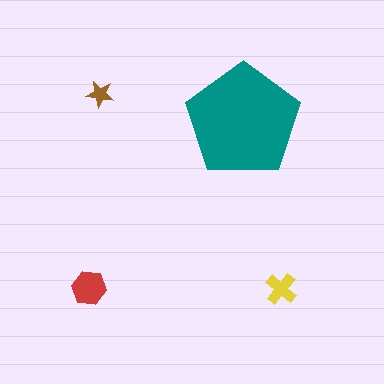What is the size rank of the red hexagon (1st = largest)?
2nd.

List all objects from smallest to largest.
The brown star, the yellow cross, the red hexagon, the teal pentagon.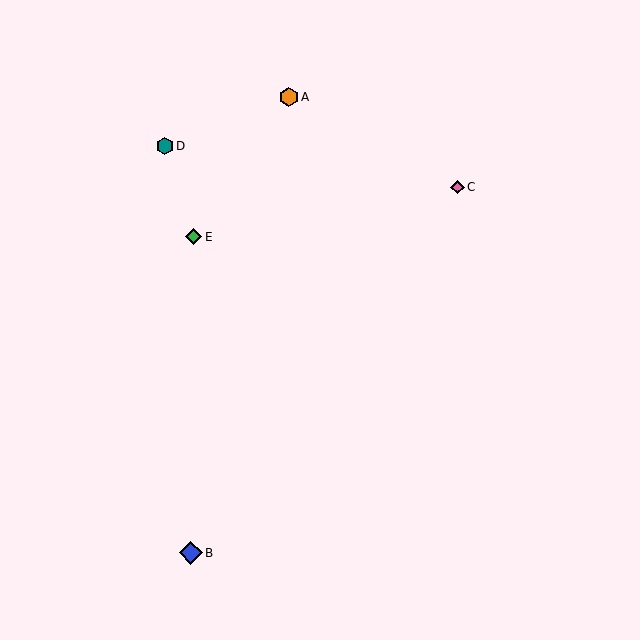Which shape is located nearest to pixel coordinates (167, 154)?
The teal hexagon (labeled D) at (165, 146) is nearest to that location.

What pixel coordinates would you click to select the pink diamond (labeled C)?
Click at (458, 187) to select the pink diamond C.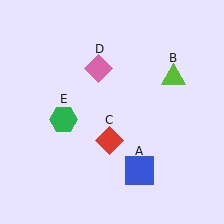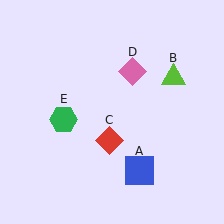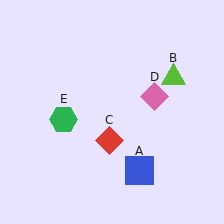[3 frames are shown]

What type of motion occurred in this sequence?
The pink diamond (object D) rotated clockwise around the center of the scene.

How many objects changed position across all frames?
1 object changed position: pink diamond (object D).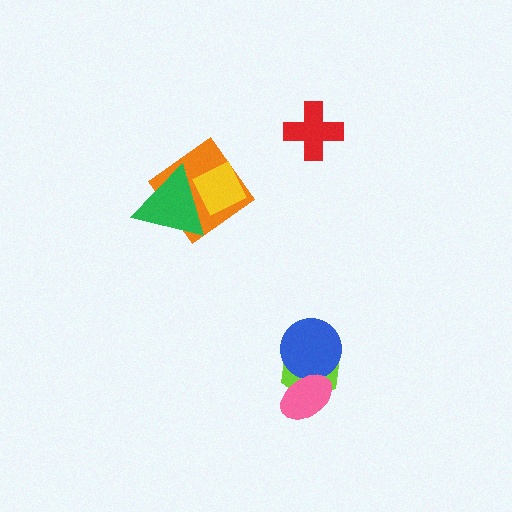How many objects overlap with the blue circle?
2 objects overlap with the blue circle.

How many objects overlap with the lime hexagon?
2 objects overlap with the lime hexagon.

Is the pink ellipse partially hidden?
No, no other shape covers it.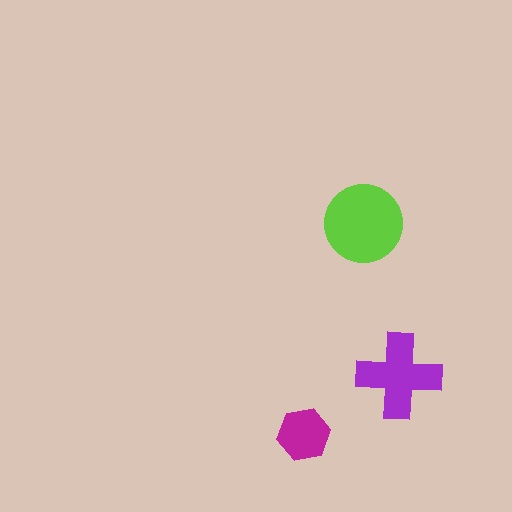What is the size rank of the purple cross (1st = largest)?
2nd.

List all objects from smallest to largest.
The magenta hexagon, the purple cross, the lime circle.